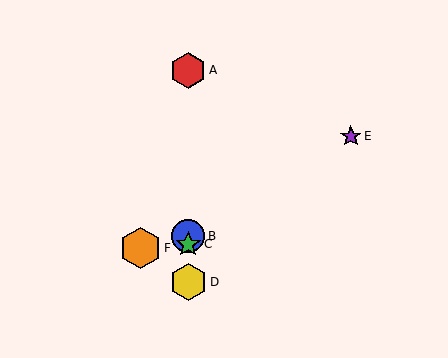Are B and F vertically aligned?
No, B is at x≈188 and F is at x≈140.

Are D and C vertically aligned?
Yes, both are at x≈188.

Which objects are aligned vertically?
Objects A, B, C, D are aligned vertically.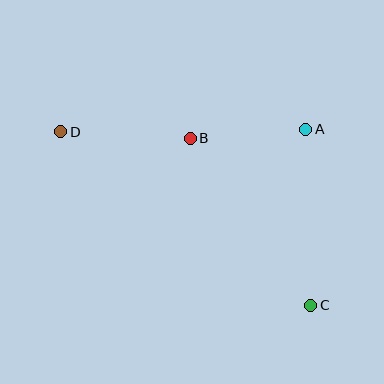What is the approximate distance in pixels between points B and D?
The distance between B and D is approximately 130 pixels.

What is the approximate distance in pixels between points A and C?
The distance between A and C is approximately 176 pixels.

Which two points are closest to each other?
Points A and B are closest to each other.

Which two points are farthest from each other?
Points C and D are farthest from each other.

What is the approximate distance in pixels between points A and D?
The distance between A and D is approximately 245 pixels.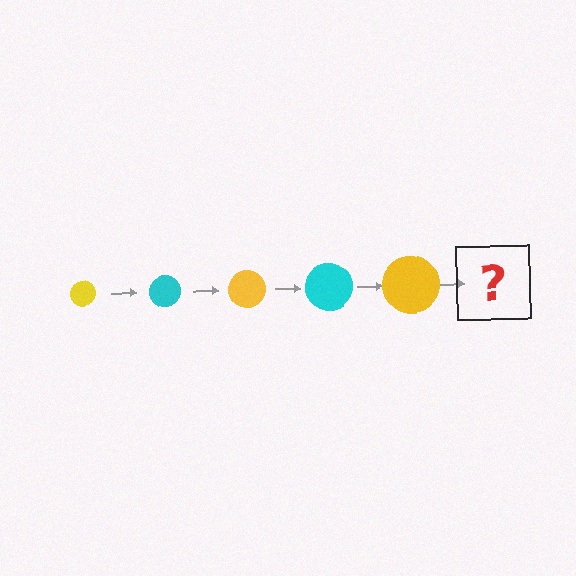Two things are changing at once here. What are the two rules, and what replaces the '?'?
The two rules are that the circle grows larger each step and the color cycles through yellow and cyan. The '?' should be a cyan circle, larger than the previous one.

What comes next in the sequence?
The next element should be a cyan circle, larger than the previous one.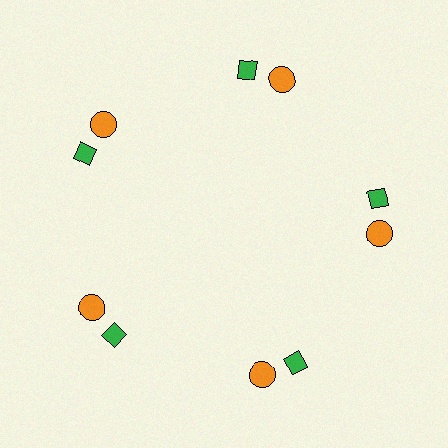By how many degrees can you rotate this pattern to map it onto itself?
The pattern maps onto itself every 72 degrees of rotation.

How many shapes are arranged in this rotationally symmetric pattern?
There are 10 shapes, arranged in 5 groups of 2.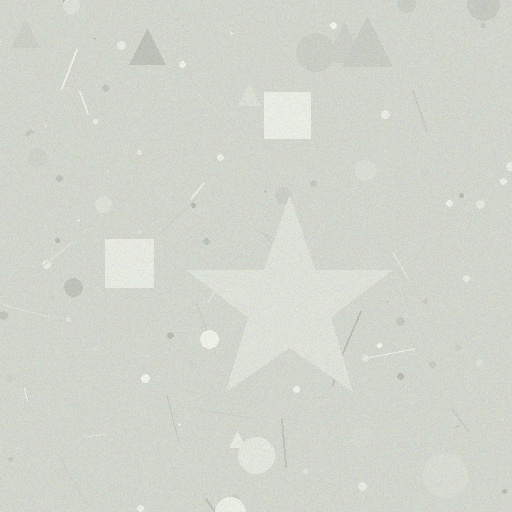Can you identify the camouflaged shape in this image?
The camouflaged shape is a star.